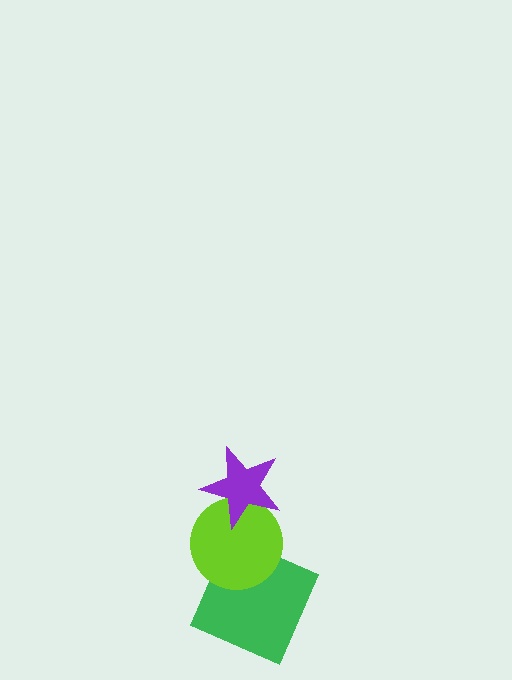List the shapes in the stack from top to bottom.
From top to bottom: the purple star, the lime circle, the green square.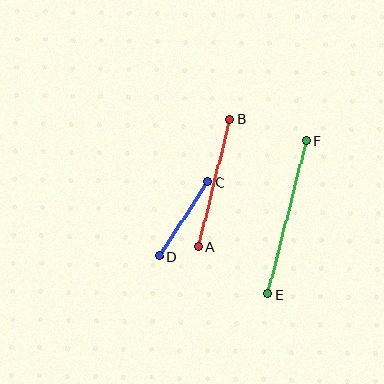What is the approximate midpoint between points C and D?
The midpoint is at approximately (183, 219) pixels.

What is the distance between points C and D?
The distance is approximately 89 pixels.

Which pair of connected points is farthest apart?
Points E and F are farthest apart.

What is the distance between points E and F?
The distance is approximately 158 pixels.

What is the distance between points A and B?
The distance is approximately 131 pixels.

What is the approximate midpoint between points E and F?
The midpoint is at approximately (287, 217) pixels.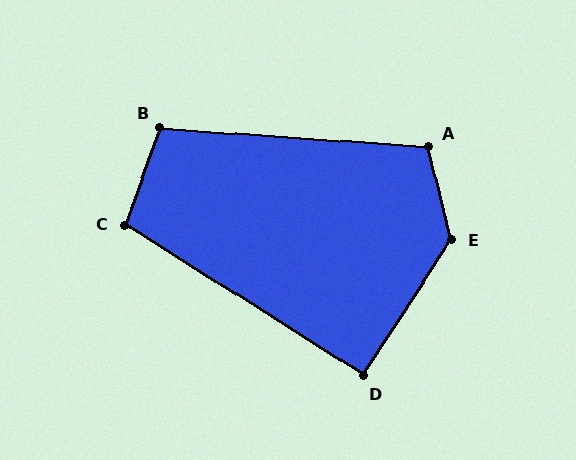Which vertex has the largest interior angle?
E, at approximately 133 degrees.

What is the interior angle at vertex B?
Approximately 106 degrees (obtuse).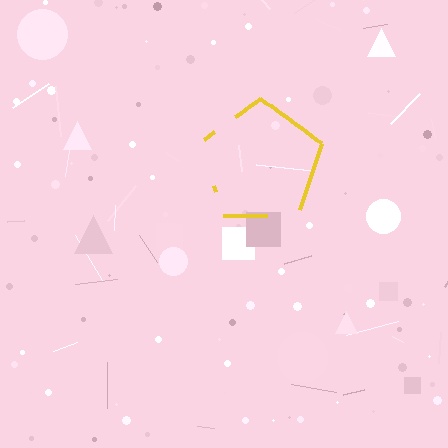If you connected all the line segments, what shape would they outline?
They would outline a pentagon.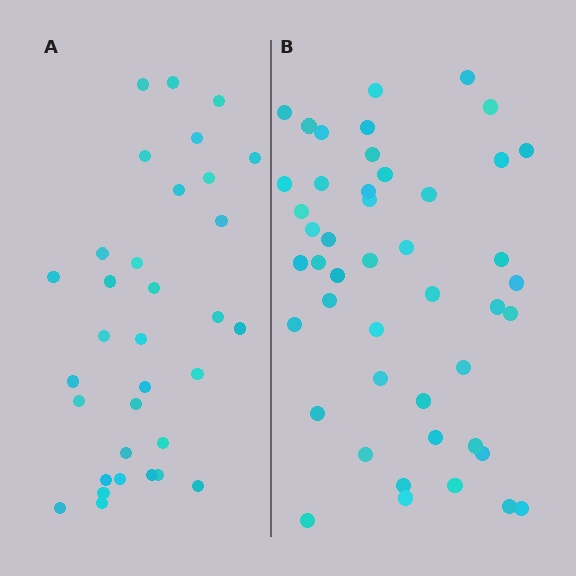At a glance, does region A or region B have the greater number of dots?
Region B (the right region) has more dots.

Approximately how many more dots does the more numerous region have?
Region B has approximately 15 more dots than region A.